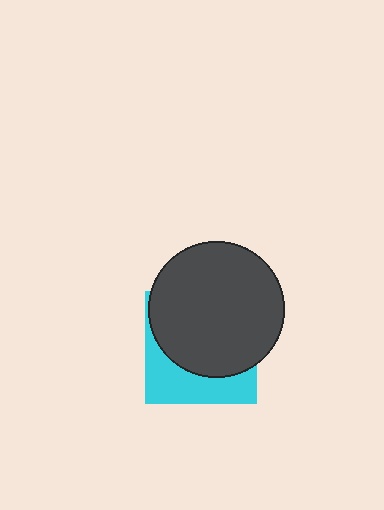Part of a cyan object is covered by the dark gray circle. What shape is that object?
It is a square.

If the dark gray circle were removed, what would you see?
You would see the complete cyan square.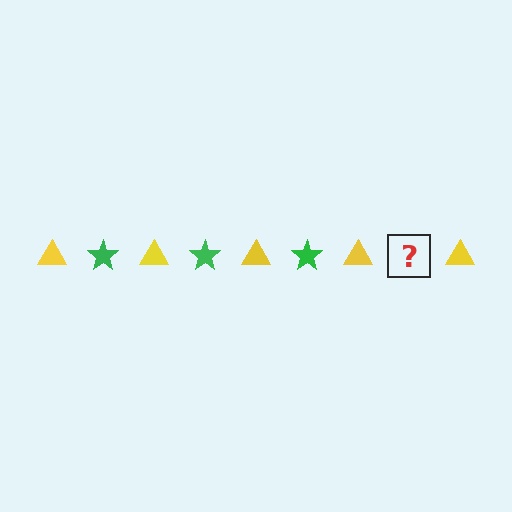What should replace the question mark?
The question mark should be replaced with a green star.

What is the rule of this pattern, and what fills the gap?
The rule is that the pattern alternates between yellow triangle and green star. The gap should be filled with a green star.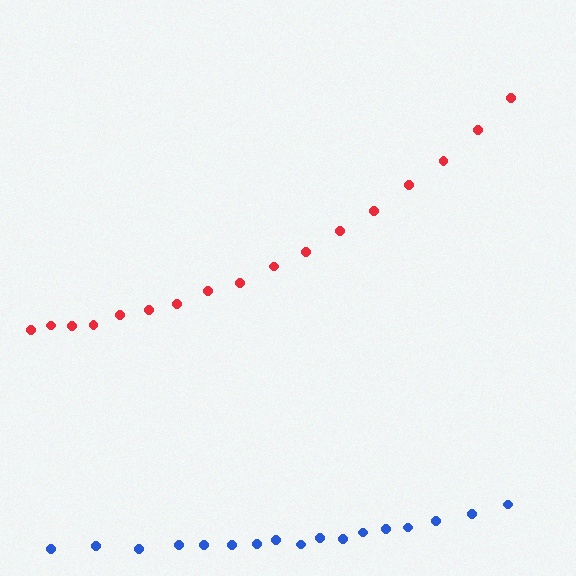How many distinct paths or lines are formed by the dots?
There are 2 distinct paths.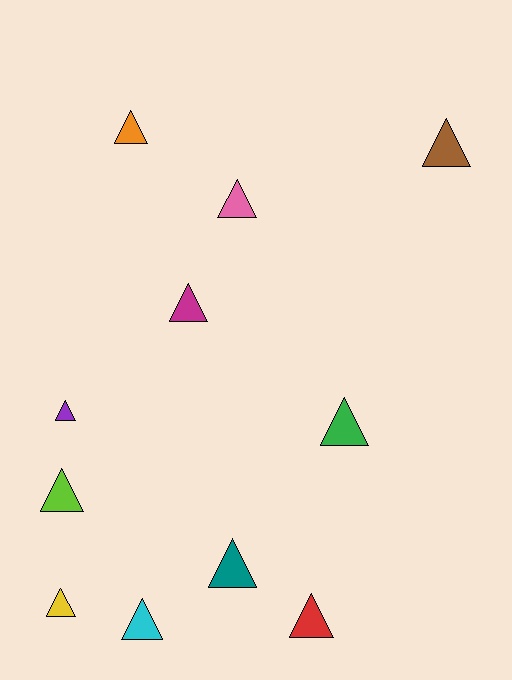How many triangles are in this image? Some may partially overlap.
There are 11 triangles.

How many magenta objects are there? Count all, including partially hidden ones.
There is 1 magenta object.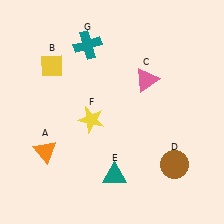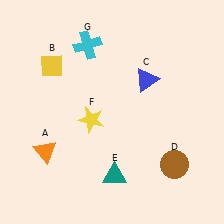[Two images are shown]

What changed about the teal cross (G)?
In Image 1, G is teal. In Image 2, it changed to cyan.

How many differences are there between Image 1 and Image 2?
There are 2 differences between the two images.